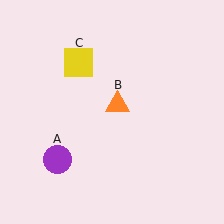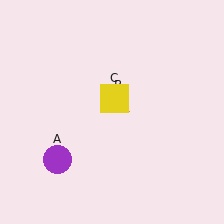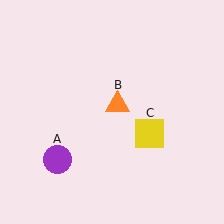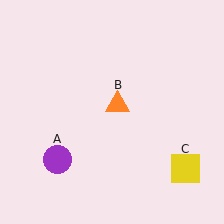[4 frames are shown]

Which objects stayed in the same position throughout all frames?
Purple circle (object A) and orange triangle (object B) remained stationary.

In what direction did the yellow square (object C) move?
The yellow square (object C) moved down and to the right.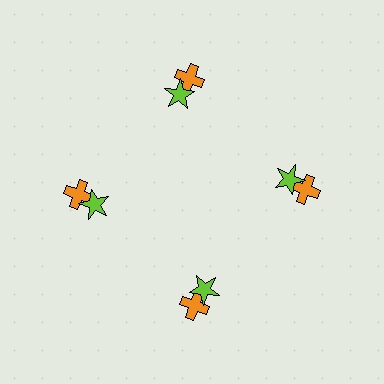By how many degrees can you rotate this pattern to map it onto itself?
The pattern maps onto itself every 90 degrees of rotation.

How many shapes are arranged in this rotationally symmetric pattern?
There are 8 shapes, arranged in 4 groups of 2.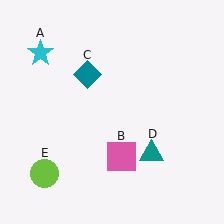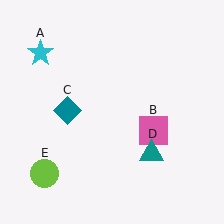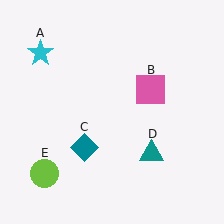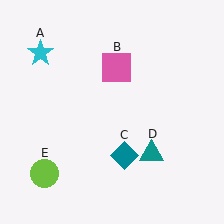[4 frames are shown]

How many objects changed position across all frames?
2 objects changed position: pink square (object B), teal diamond (object C).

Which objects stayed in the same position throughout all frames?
Cyan star (object A) and teal triangle (object D) and lime circle (object E) remained stationary.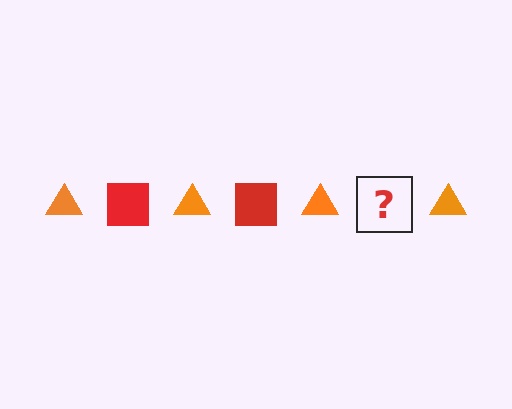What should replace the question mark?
The question mark should be replaced with a red square.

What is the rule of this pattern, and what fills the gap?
The rule is that the pattern alternates between orange triangle and red square. The gap should be filled with a red square.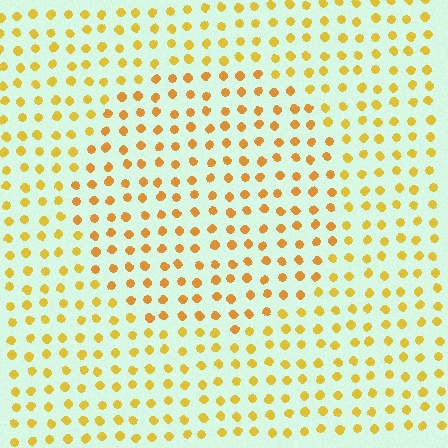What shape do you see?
I see a circle.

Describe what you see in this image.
The image is filled with small yellow elements in a uniform arrangement. A circle-shaped region is visible where the elements are tinted to a slightly different hue, forming a subtle color boundary.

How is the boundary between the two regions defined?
The boundary is defined purely by a slight shift in hue (about 17 degrees). Spacing, size, and orientation are identical on both sides.